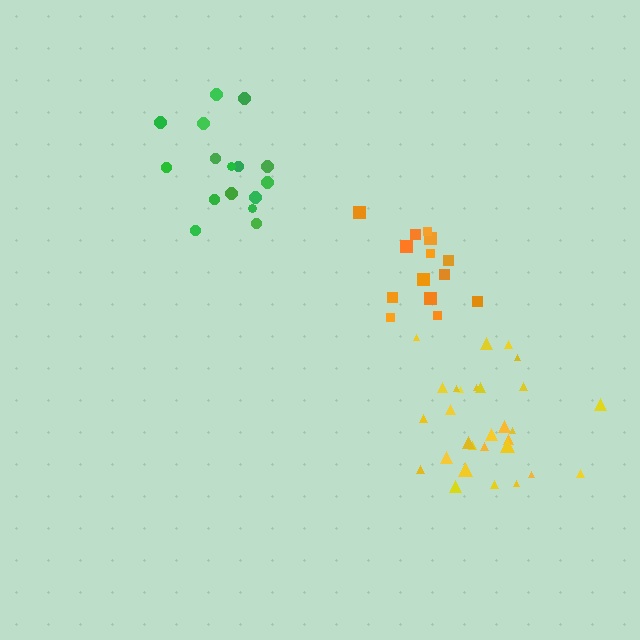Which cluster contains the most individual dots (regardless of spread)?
Yellow (30).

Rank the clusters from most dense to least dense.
yellow, orange, green.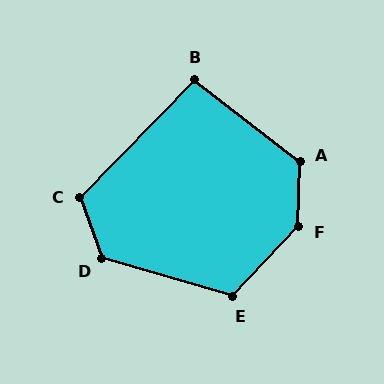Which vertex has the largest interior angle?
F, at approximately 138 degrees.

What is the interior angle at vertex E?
Approximately 117 degrees (obtuse).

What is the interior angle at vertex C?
Approximately 116 degrees (obtuse).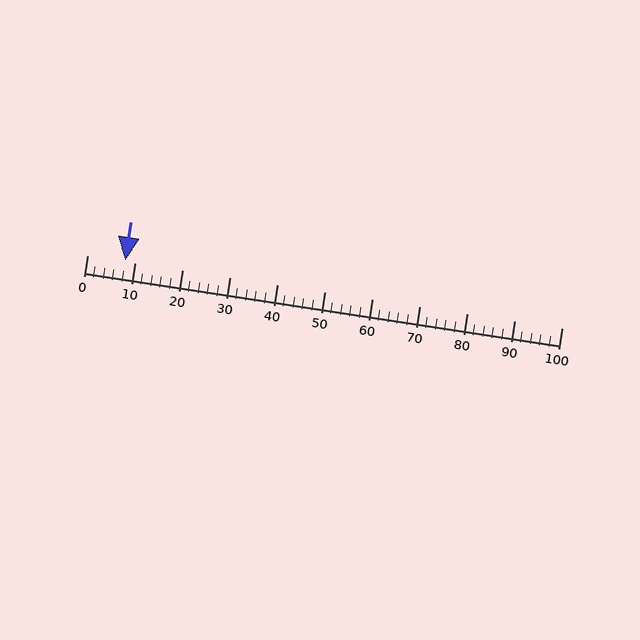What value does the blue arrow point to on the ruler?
The blue arrow points to approximately 8.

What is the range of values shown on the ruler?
The ruler shows values from 0 to 100.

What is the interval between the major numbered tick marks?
The major tick marks are spaced 10 units apart.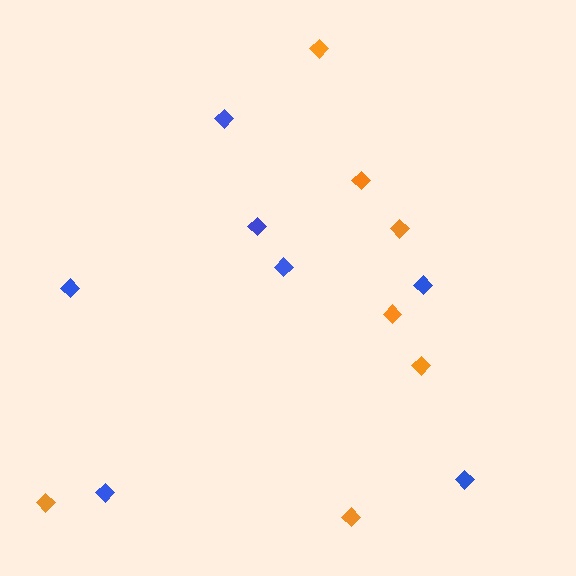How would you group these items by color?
There are 2 groups: one group of blue diamonds (7) and one group of orange diamonds (7).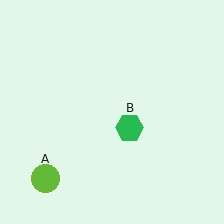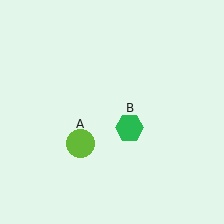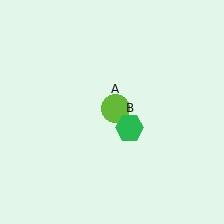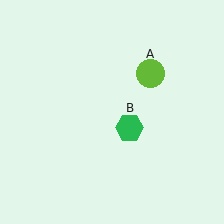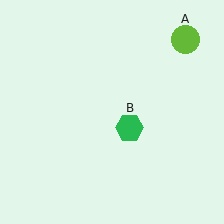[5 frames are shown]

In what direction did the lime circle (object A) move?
The lime circle (object A) moved up and to the right.